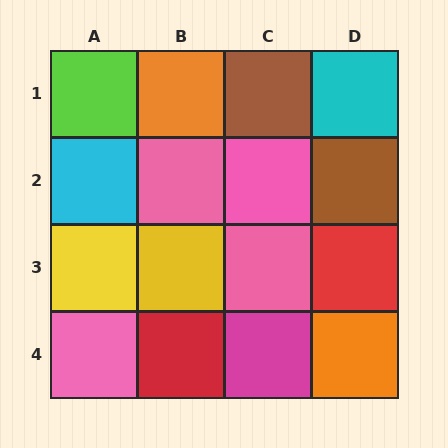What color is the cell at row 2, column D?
Brown.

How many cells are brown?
2 cells are brown.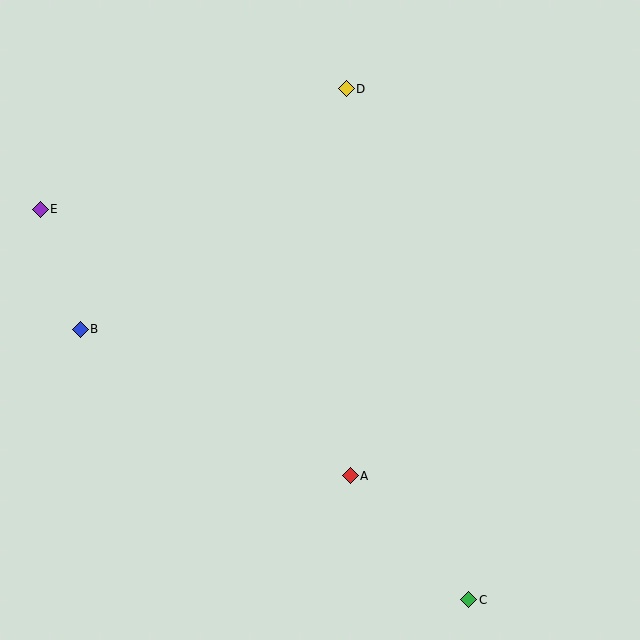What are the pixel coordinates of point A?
Point A is at (350, 476).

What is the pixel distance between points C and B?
The distance between C and B is 474 pixels.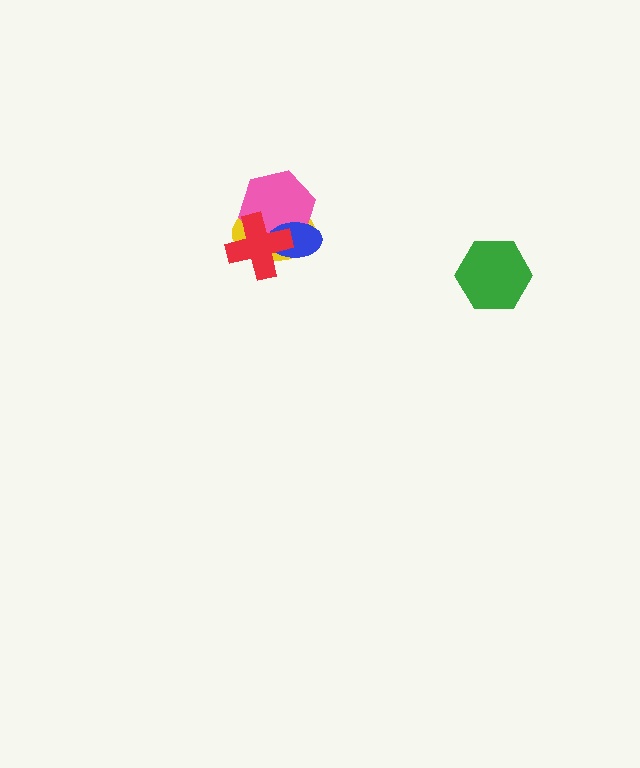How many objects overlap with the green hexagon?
0 objects overlap with the green hexagon.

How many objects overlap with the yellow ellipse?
3 objects overlap with the yellow ellipse.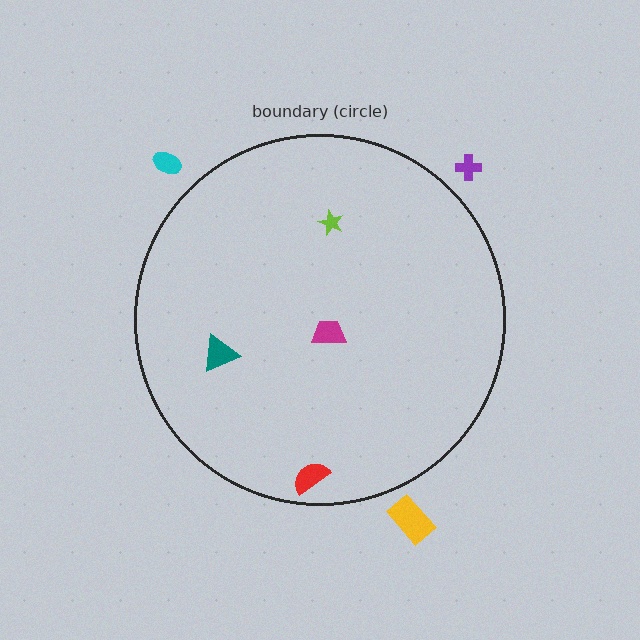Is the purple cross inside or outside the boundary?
Outside.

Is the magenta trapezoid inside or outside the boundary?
Inside.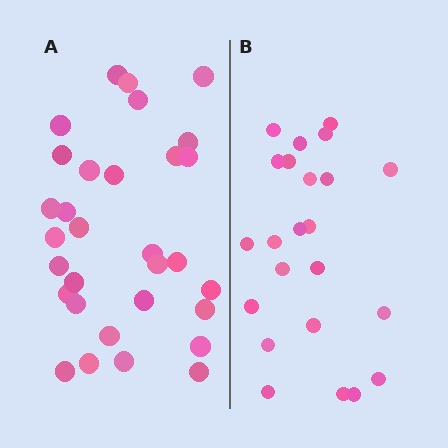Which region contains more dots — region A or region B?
Region A (the left region) has more dots.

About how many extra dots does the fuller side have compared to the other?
Region A has roughly 8 or so more dots than region B.